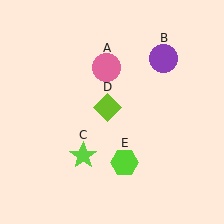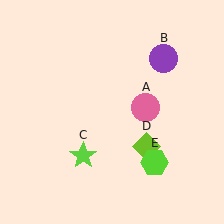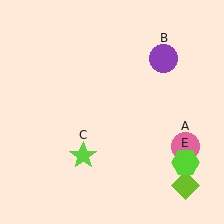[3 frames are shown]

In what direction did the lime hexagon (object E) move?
The lime hexagon (object E) moved right.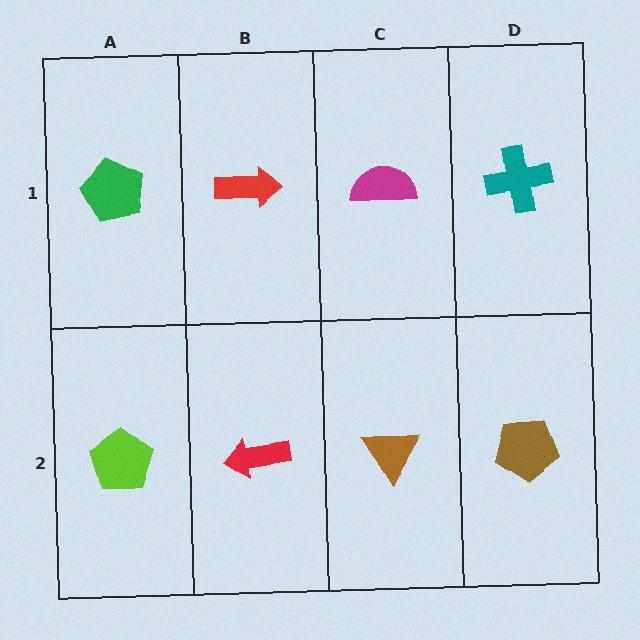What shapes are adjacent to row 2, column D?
A teal cross (row 1, column D), a brown triangle (row 2, column C).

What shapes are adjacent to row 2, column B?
A red arrow (row 1, column B), a lime pentagon (row 2, column A), a brown triangle (row 2, column C).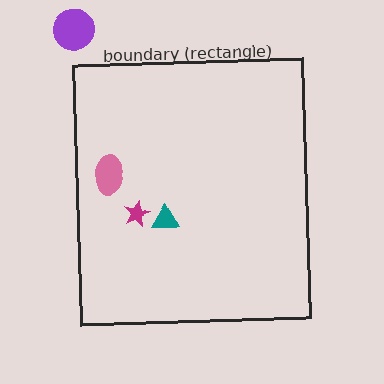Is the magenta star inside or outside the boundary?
Inside.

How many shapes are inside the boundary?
3 inside, 1 outside.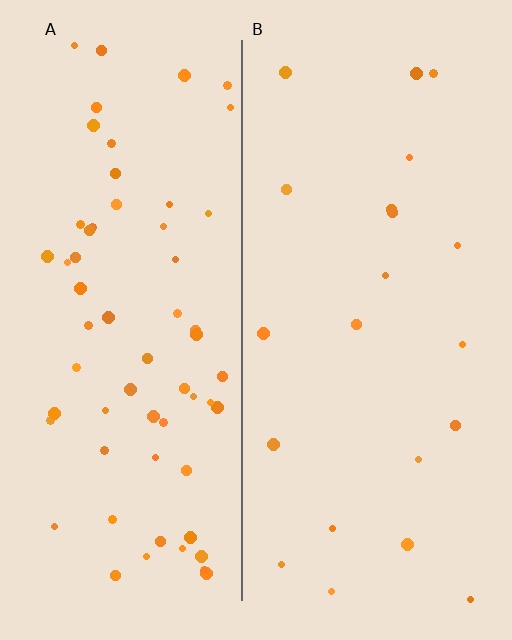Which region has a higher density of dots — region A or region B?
A (the left).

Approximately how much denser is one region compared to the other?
Approximately 3.0× — region A over region B.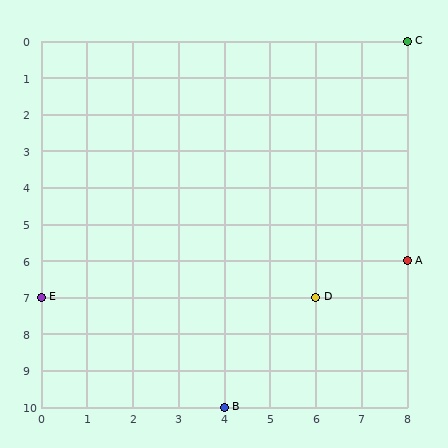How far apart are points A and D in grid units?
Points A and D are 2 columns and 1 row apart (about 2.2 grid units diagonally).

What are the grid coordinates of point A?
Point A is at grid coordinates (8, 6).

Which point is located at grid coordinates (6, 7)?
Point D is at (6, 7).